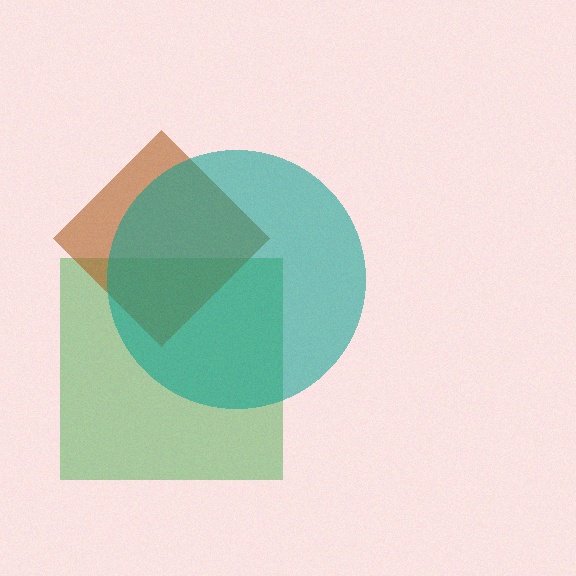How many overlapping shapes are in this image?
There are 3 overlapping shapes in the image.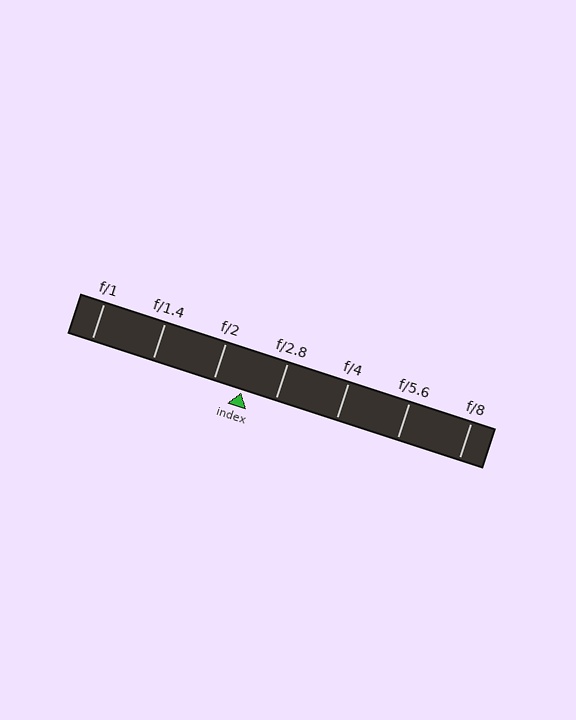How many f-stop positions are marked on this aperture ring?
There are 7 f-stop positions marked.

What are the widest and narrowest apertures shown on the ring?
The widest aperture shown is f/1 and the narrowest is f/8.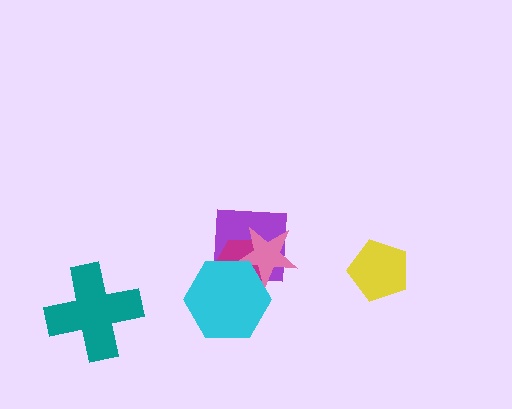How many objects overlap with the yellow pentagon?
0 objects overlap with the yellow pentagon.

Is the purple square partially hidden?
Yes, it is partially covered by another shape.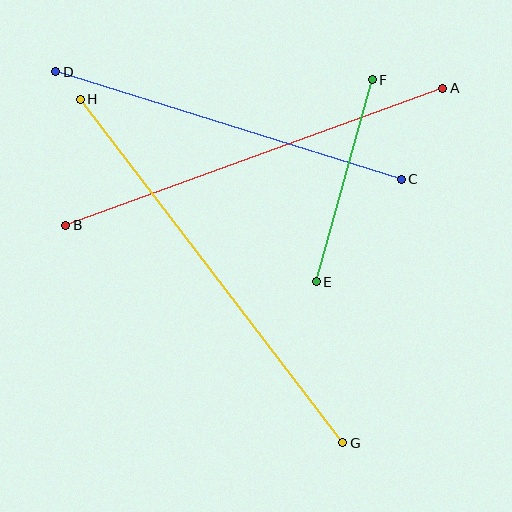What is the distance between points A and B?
The distance is approximately 401 pixels.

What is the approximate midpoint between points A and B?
The midpoint is at approximately (254, 157) pixels.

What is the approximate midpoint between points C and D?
The midpoint is at approximately (229, 126) pixels.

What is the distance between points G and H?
The distance is approximately 432 pixels.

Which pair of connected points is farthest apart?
Points G and H are farthest apart.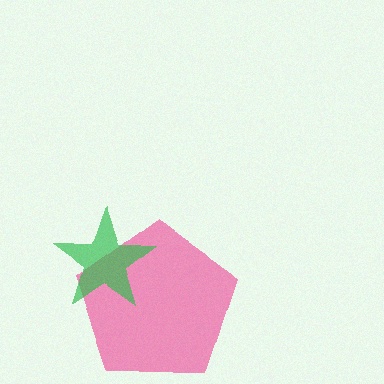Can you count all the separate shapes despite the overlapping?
Yes, there are 2 separate shapes.